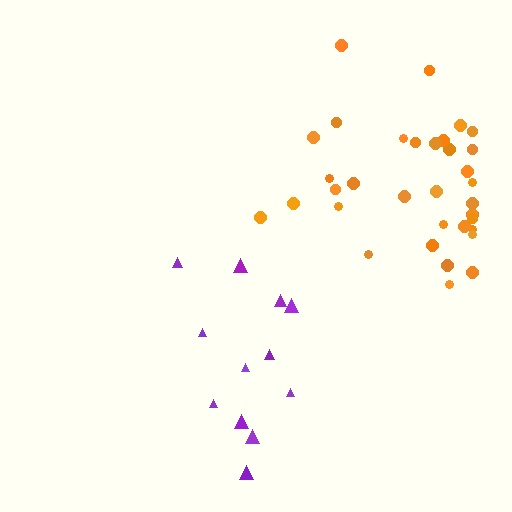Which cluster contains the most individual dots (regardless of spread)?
Orange (35).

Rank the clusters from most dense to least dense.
orange, purple.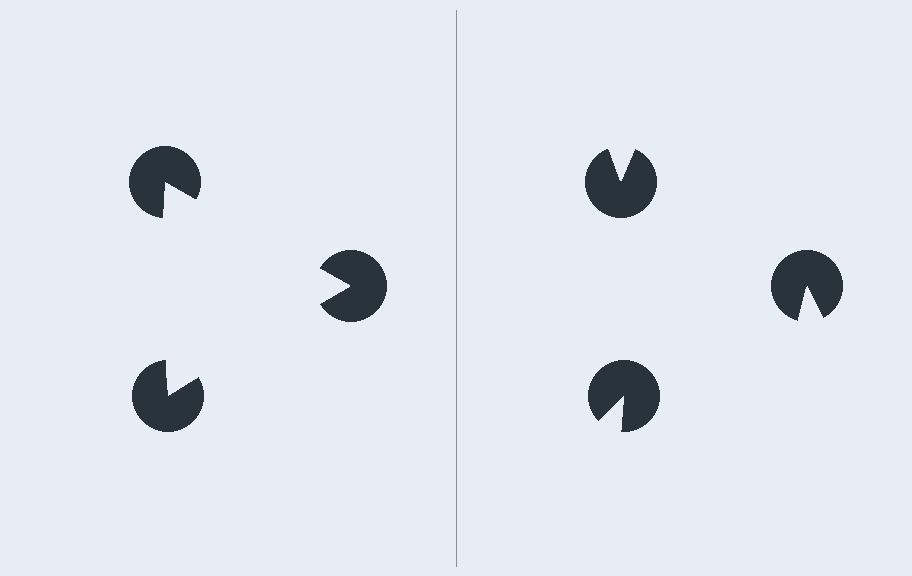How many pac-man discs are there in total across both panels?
6 — 3 on each side.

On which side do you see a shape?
An illusory triangle appears on the left side. On the right side the wedge cuts are rotated, so no coherent shape forms.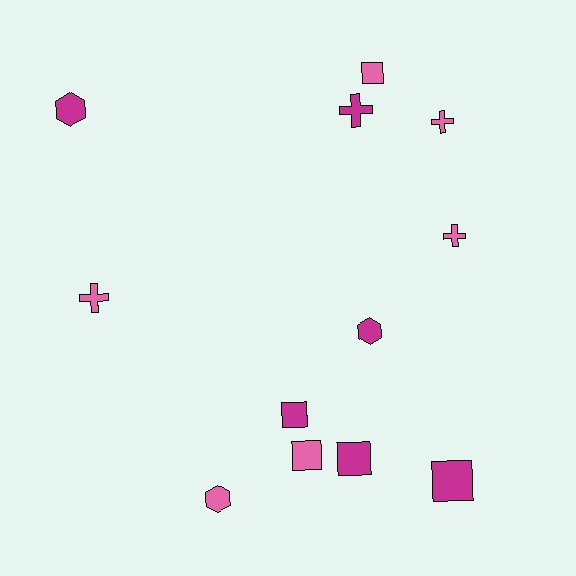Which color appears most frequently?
Magenta, with 6 objects.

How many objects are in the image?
There are 12 objects.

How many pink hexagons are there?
There is 1 pink hexagon.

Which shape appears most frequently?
Square, with 5 objects.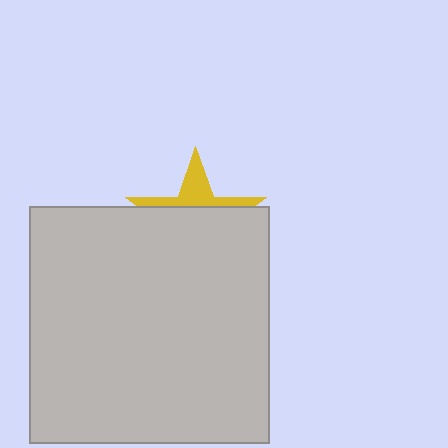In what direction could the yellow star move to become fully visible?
The yellow star could move up. That would shift it out from behind the light gray rectangle entirely.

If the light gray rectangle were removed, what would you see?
You would see the complete yellow star.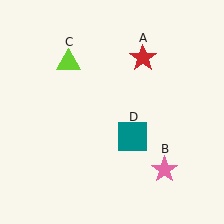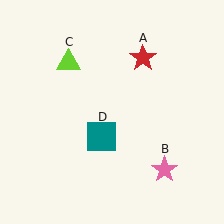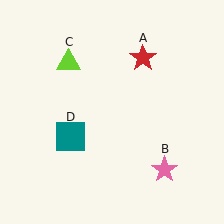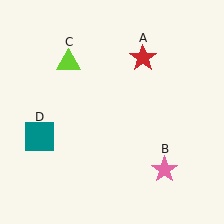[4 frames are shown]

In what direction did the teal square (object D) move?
The teal square (object D) moved left.